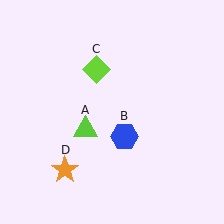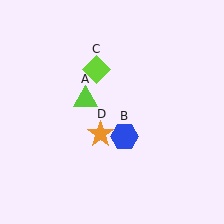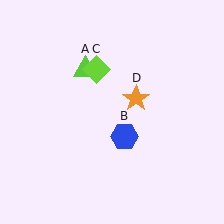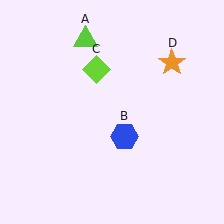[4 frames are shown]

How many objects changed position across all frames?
2 objects changed position: lime triangle (object A), orange star (object D).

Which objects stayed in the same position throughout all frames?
Blue hexagon (object B) and lime diamond (object C) remained stationary.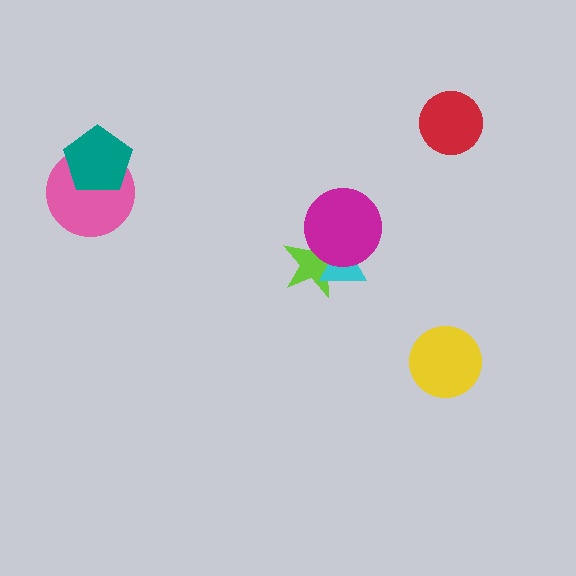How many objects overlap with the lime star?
2 objects overlap with the lime star.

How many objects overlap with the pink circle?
1 object overlaps with the pink circle.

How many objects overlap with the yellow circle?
0 objects overlap with the yellow circle.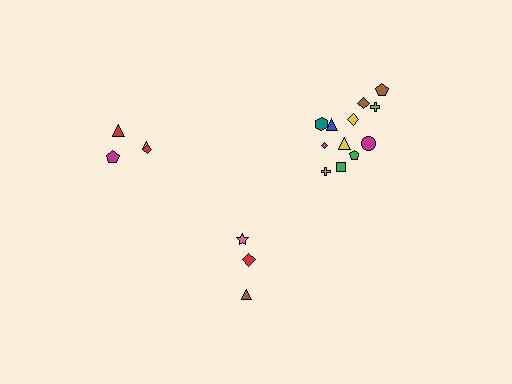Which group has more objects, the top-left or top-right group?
The top-right group.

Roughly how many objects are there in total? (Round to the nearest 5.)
Roughly 20 objects in total.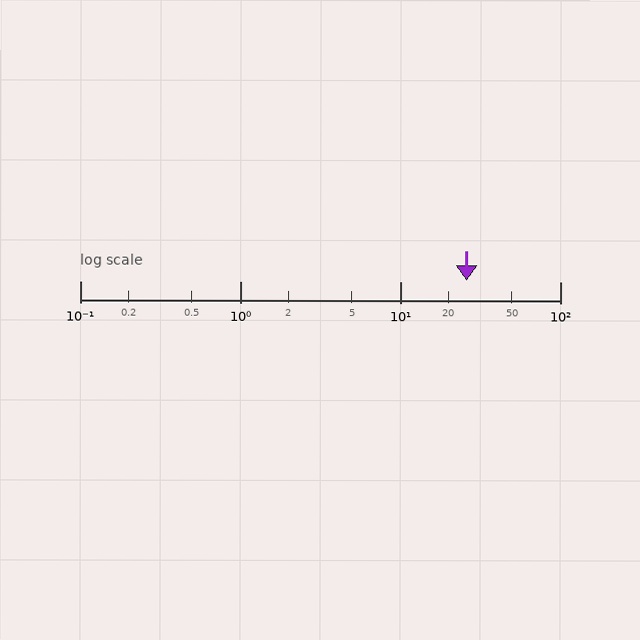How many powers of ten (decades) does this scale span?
The scale spans 3 decades, from 0.1 to 100.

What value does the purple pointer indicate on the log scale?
The pointer indicates approximately 26.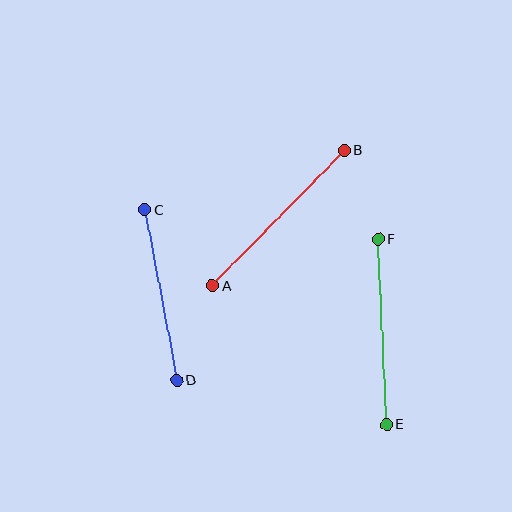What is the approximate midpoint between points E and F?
The midpoint is at approximately (382, 332) pixels.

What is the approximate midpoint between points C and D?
The midpoint is at approximately (161, 295) pixels.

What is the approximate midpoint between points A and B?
The midpoint is at approximately (278, 218) pixels.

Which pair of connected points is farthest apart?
Points A and B are farthest apart.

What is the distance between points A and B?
The distance is approximately 189 pixels.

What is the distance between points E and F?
The distance is approximately 185 pixels.